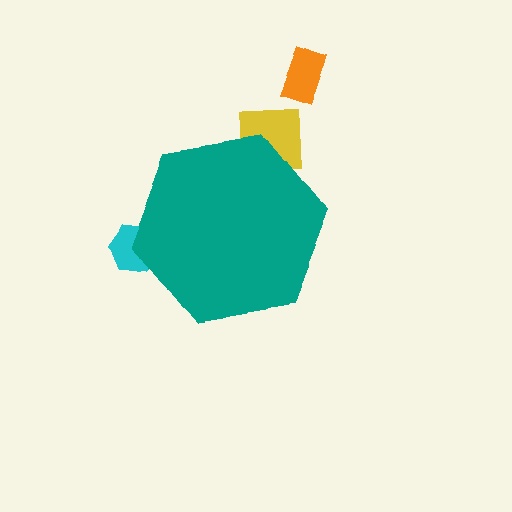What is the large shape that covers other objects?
A teal hexagon.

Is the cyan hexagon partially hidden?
Yes, the cyan hexagon is partially hidden behind the teal hexagon.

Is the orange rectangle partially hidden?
No, the orange rectangle is fully visible.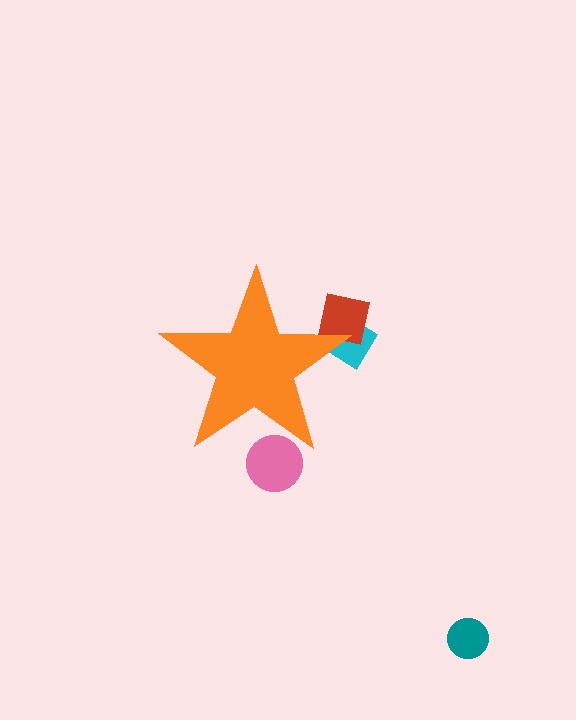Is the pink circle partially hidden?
Yes, the pink circle is partially hidden behind the orange star.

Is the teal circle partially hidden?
No, the teal circle is fully visible.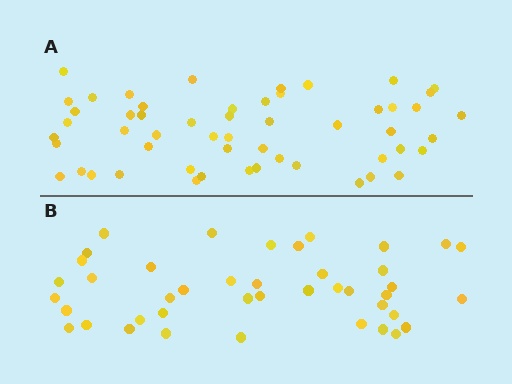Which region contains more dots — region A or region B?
Region A (the top region) has more dots.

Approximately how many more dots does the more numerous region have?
Region A has roughly 12 or so more dots than region B.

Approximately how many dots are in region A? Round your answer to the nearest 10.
About 50 dots. (The exact count is 54, which rounds to 50.)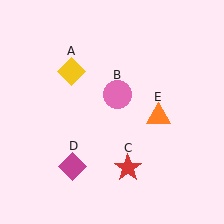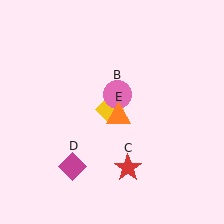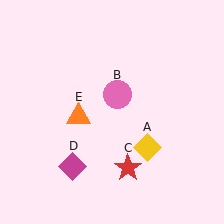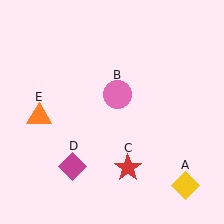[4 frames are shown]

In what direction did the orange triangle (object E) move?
The orange triangle (object E) moved left.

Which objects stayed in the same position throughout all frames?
Pink circle (object B) and red star (object C) and magenta diamond (object D) remained stationary.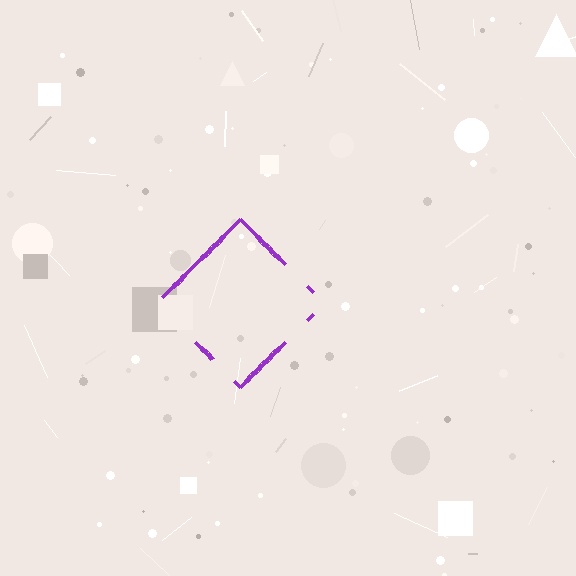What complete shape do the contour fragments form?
The contour fragments form a diamond.